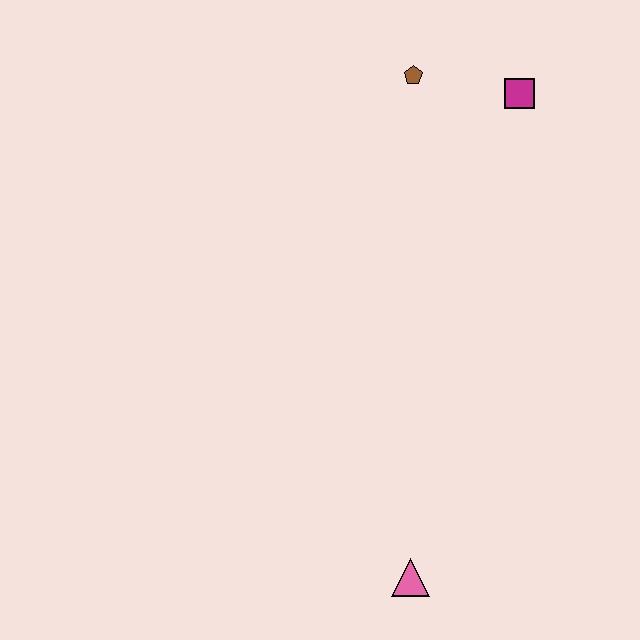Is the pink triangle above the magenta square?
No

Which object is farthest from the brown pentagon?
The pink triangle is farthest from the brown pentagon.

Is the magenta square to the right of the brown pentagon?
Yes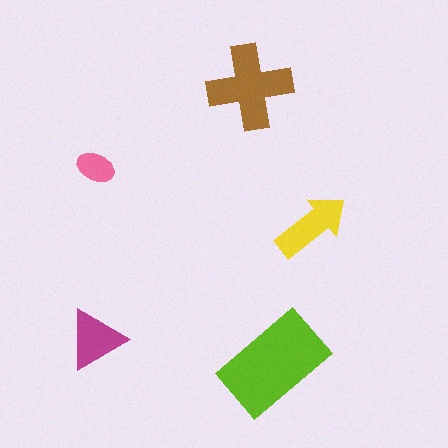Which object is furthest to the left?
The magenta triangle is leftmost.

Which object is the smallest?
The pink ellipse.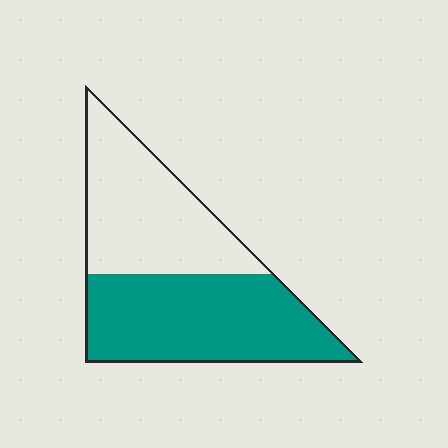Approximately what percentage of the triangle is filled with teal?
Approximately 55%.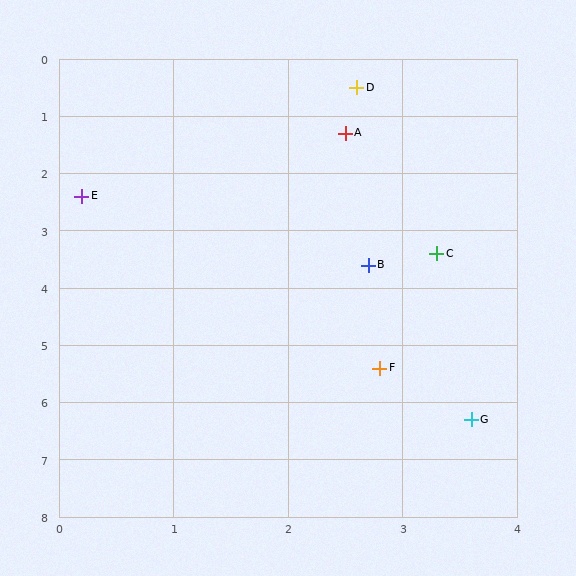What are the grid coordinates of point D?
Point D is at approximately (2.6, 0.5).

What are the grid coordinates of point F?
Point F is at approximately (2.8, 5.4).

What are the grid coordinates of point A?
Point A is at approximately (2.5, 1.3).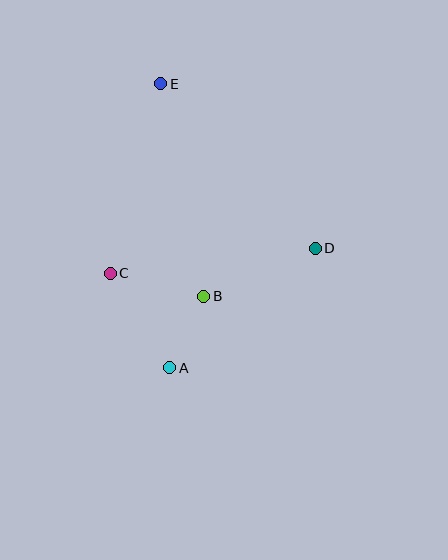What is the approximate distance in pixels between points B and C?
The distance between B and C is approximately 96 pixels.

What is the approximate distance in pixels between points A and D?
The distance between A and D is approximately 188 pixels.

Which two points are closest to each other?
Points A and B are closest to each other.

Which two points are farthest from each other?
Points A and E are farthest from each other.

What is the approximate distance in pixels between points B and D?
The distance between B and D is approximately 121 pixels.